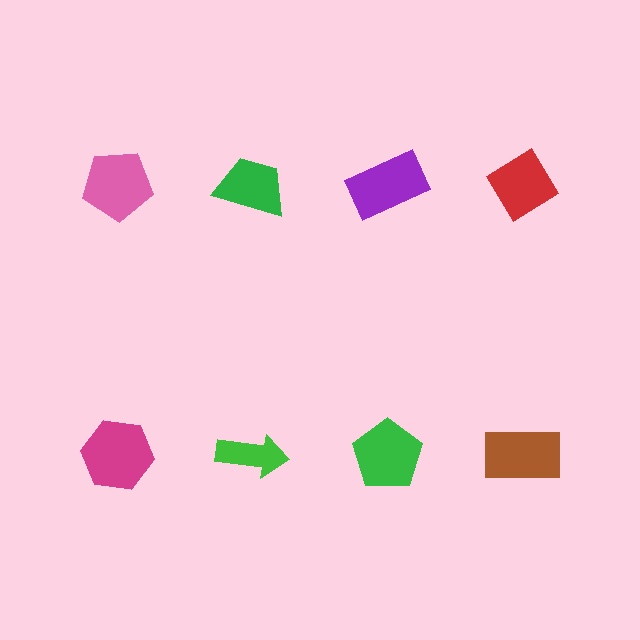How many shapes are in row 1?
4 shapes.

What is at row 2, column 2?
A green arrow.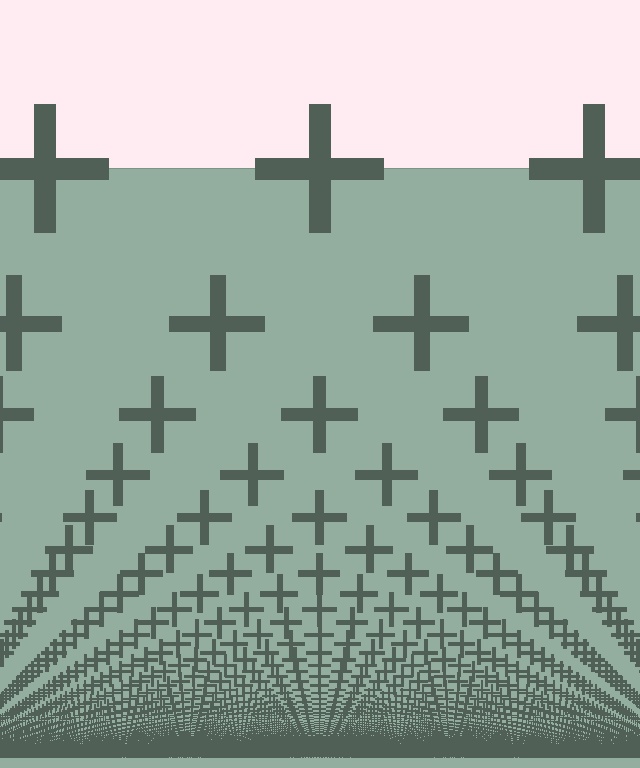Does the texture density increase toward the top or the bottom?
Density increases toward the bottom.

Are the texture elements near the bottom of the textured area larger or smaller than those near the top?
Smaller. The gradient is inverted — elements near the bottom are smaller and denser.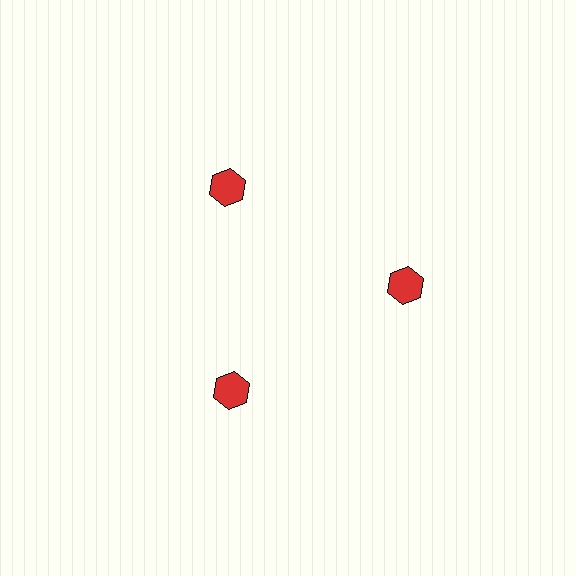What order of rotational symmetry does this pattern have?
This pattern has 3-fold rotational symmetry.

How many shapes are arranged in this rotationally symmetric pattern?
There are 3 shapes, arranged in 3 groups of 1.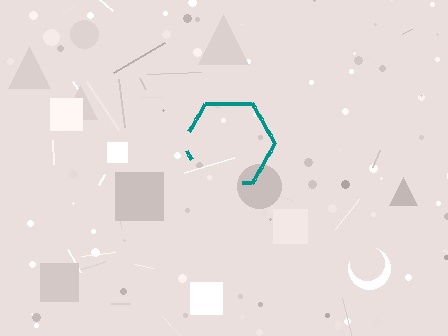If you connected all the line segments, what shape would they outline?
They would outline a hexagon.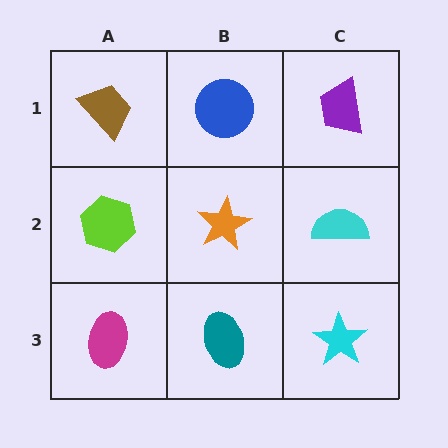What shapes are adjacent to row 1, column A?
A lime hexagon (row 2, column A), a blue circle (row 1, column B).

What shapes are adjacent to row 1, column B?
An orange star (row 2, column B), a brown trapezoid (row 1, column A), a purple trapezoid (row 1, column C).